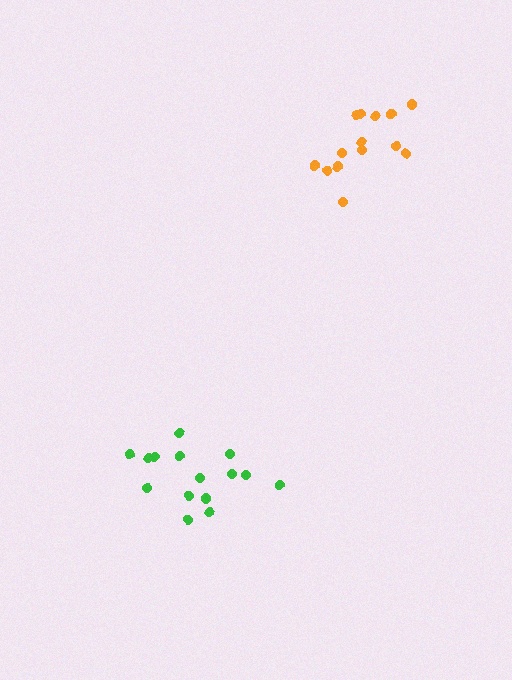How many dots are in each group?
Group 1: 15 dots, Group 2: 14 dots (29 total).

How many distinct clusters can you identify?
There are 2 distinct clusters.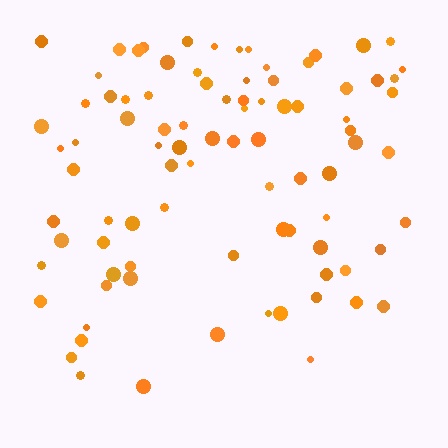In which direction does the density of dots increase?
From bottom to top, with the top side densest.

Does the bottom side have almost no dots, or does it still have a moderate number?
Still a moderate number, just noticeably fewer than the top.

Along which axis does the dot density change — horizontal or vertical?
Vertical.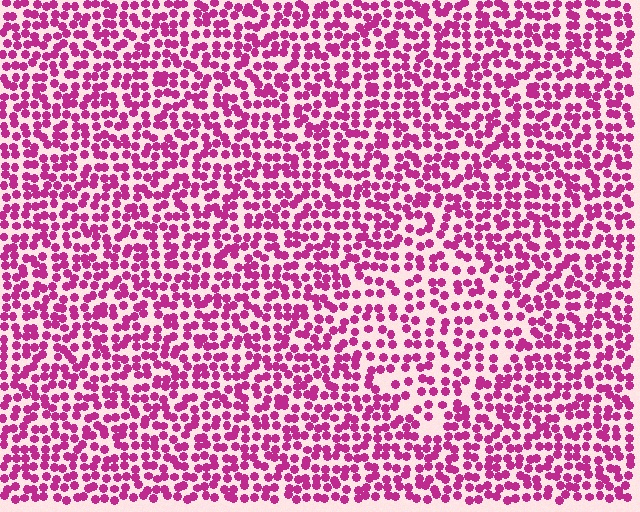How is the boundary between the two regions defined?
The boundary is defined by a change in element density (approximately 1.5x ratio). All elements are the same color, size, and shape.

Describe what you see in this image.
The image contains small magenta elements arranged at two different densities. A diamond-shaped region is visible where the elements are less densely packed than the surrounding area.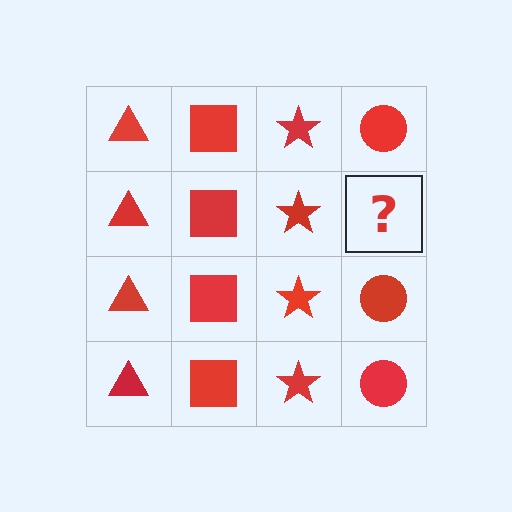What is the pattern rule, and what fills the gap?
The rule is that each column has a consistent shape. The gap should be filled with a red circle.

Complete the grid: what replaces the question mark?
The question mark should be replaced with a red circle.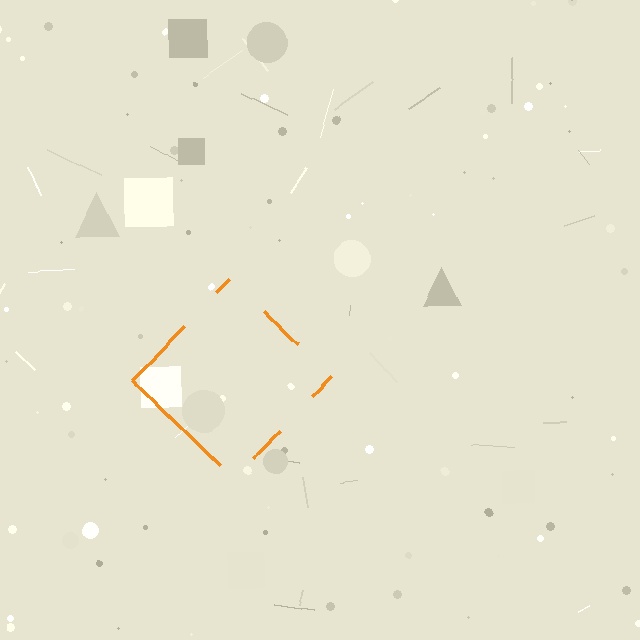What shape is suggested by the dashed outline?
The dashed outline suggests a diamond.